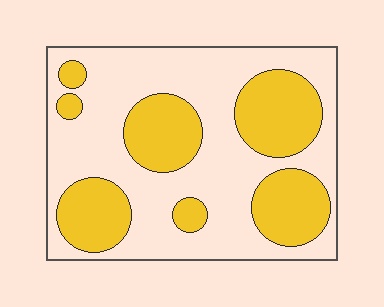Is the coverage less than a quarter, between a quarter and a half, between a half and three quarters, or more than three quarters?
Between a quarter and a half.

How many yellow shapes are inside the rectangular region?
7.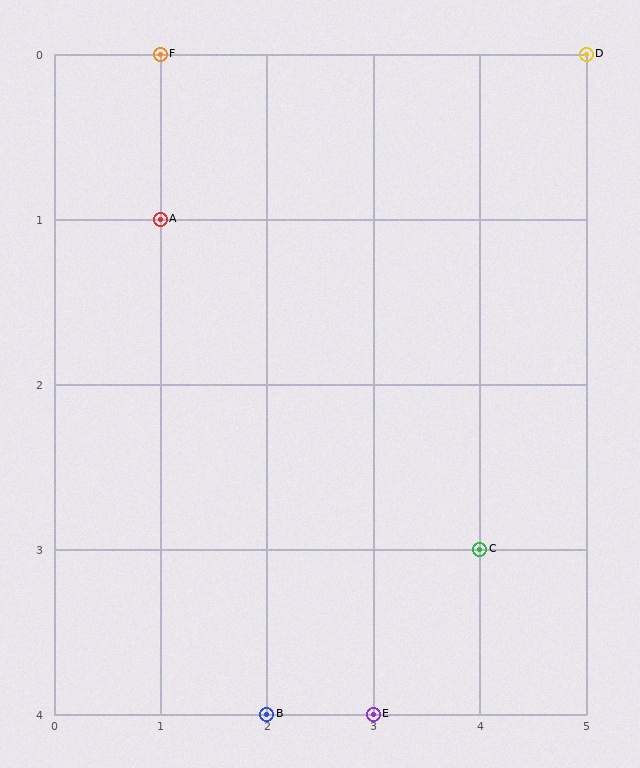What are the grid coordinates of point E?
Point E is at grid coordinates (3, 4).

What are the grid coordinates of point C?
Point C is at grid coordinates (4, 3).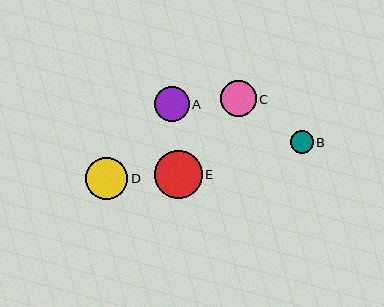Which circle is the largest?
Circle E is the largest with a size of approximately 48 pixels.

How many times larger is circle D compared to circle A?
Circle D is approximately 1.2 times the size of circle A.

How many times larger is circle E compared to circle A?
Circle E is approximately 1.4 times the size of circle A.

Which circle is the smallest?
Circle B is the smallest with a size of approximately 22 pixels.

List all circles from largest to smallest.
From largest to smallest: E, D, C, A, B.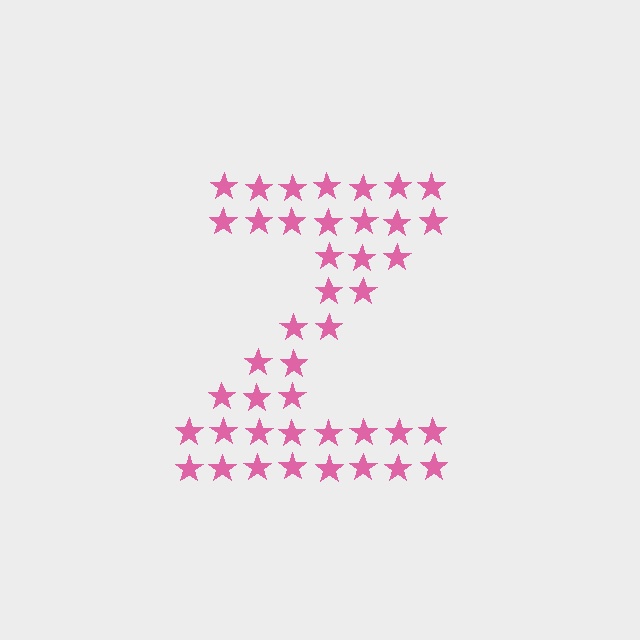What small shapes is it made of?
It is made of small stars.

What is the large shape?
The large shape is the letter Z.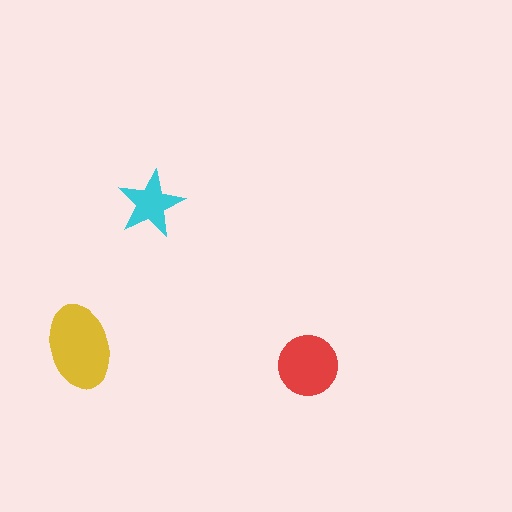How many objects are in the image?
There are 3 objects in the image.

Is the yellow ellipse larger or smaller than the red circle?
Larger.